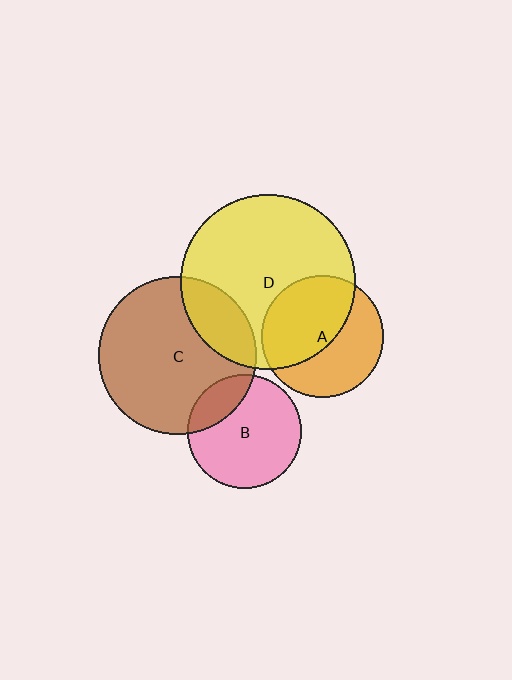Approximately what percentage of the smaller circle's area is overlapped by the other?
Approximately 20%.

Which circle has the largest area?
Circle D (yellow).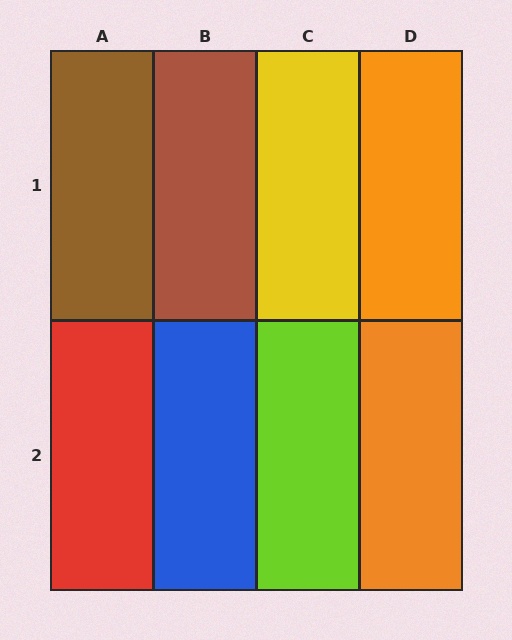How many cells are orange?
2 cells are orange.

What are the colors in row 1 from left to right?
Brown, brown, yellow, orange.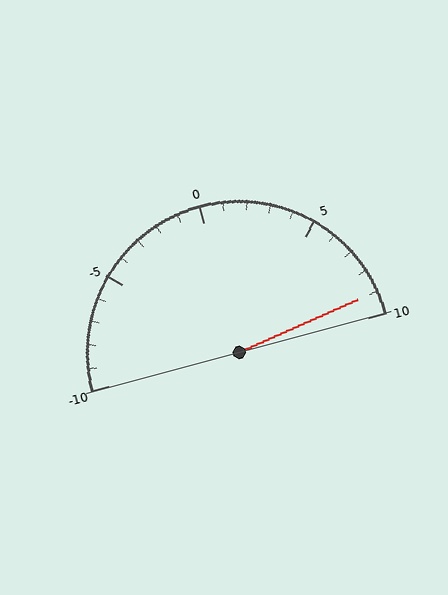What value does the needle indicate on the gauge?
The needle indicates approximately 9.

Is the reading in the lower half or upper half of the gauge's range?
The reading is in the upper half of the range (-10 to 10).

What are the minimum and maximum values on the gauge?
The gauge ranges from -10 to 10.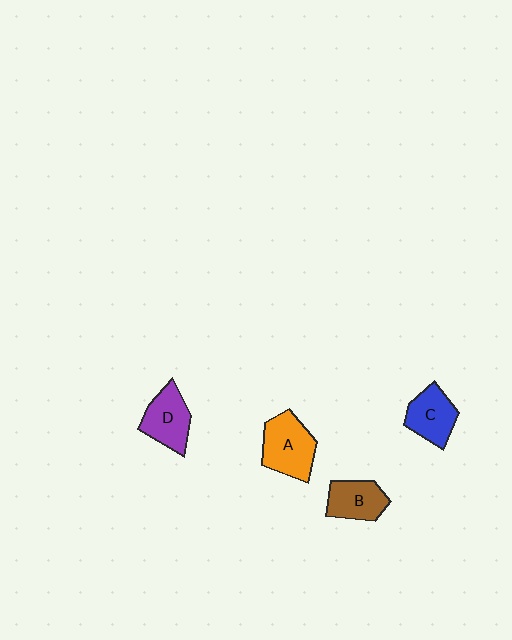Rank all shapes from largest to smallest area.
From largest to smallest: A (orange), D (purple), C (blue), B (brown).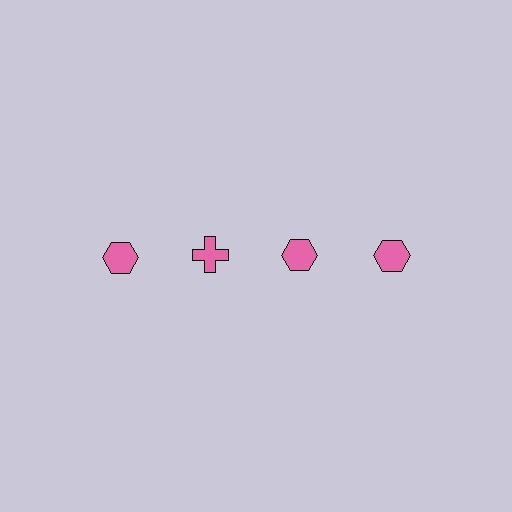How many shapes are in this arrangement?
There are 4 shapes arranged in a grid pattern.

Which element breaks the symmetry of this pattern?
The pink cross in the top row, second from left column breaks the symmetry. All other shapes are pink hexagons.